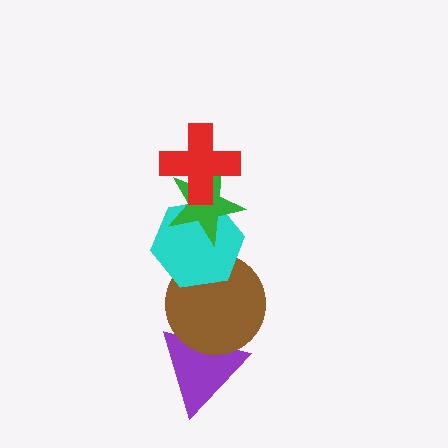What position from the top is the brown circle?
The brown circle is 4th from the top.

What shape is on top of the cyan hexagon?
The green star is on top of the cyan hexagon.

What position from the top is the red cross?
The red cross is 1st from the top.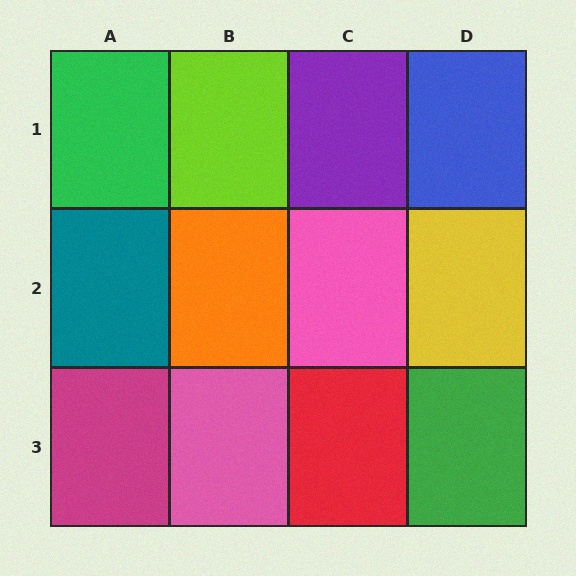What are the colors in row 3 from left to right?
Magenta, pink, red, green.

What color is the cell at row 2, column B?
Orange.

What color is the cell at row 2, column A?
Teal.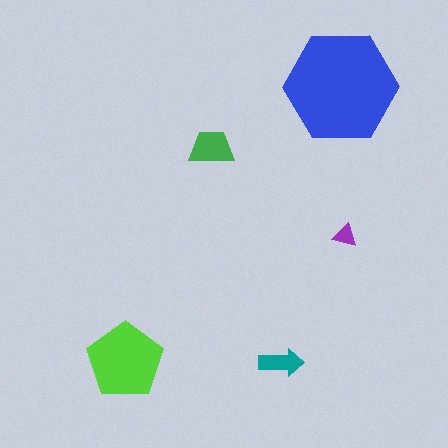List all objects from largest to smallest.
The blue hexagon, the lime pentagon, the green trapezoid, the teal arrow, the purple triangle.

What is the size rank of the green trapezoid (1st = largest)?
3rd.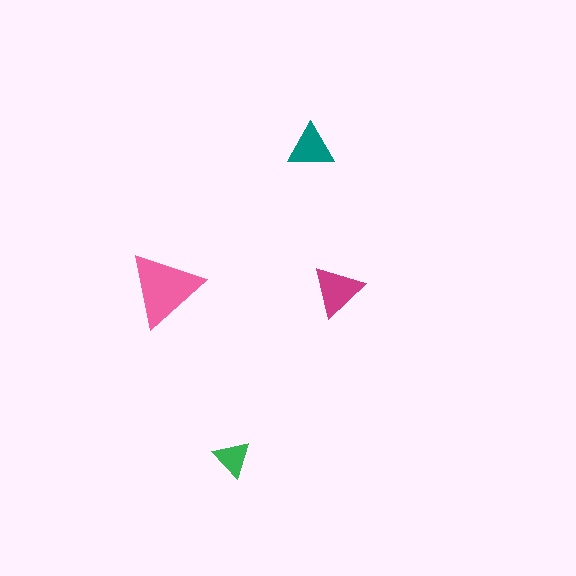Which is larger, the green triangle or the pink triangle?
The pink one.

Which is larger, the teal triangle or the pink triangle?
The pink one.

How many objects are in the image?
There are 4 objects in the image.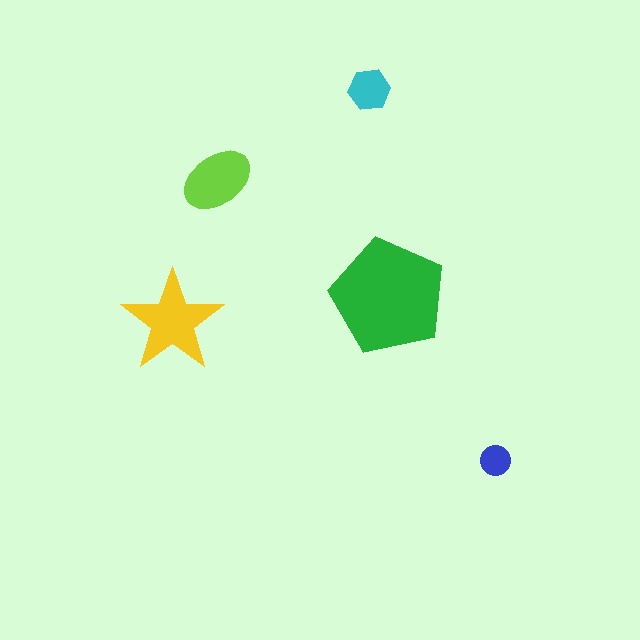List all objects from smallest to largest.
The blue circle, the cyan hexagon, the lime ellipse, the yellow star, the green pentagon.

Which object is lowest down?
The blue circle is bottommost.